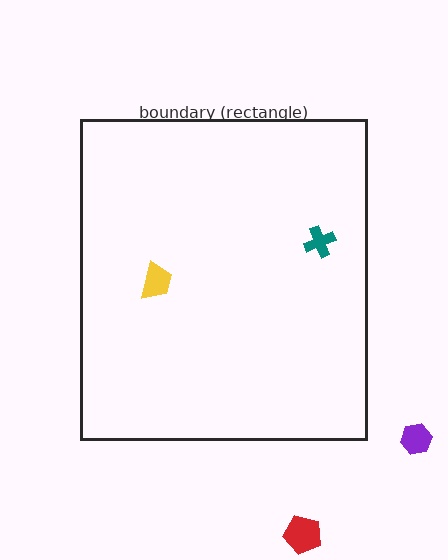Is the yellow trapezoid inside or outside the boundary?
Inside.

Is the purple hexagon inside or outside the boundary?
Outside.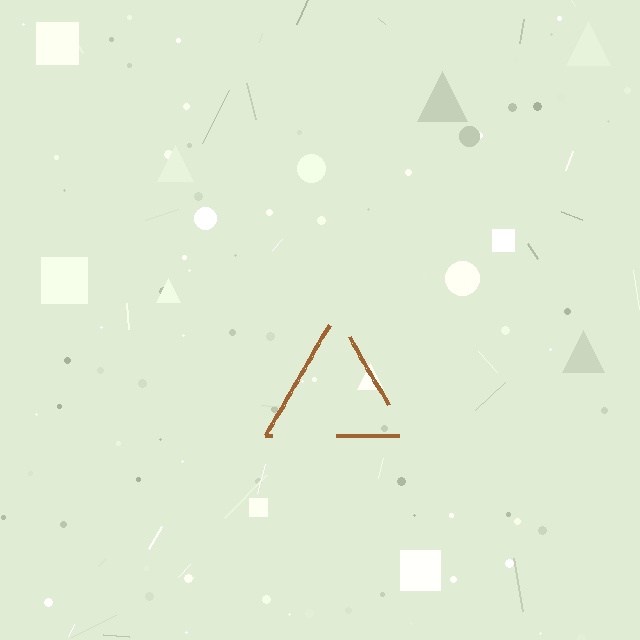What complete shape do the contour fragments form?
The contour fragments form a triangle.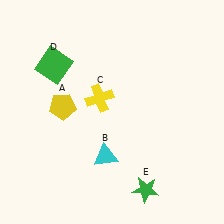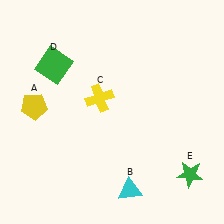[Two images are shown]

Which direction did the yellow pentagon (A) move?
The yellow pentagon (A) moved left.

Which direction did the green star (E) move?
The green star (E) moved right.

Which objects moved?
The objects that moved are: the yellow pentagon (A), the cyan triangle (B), the green star (E).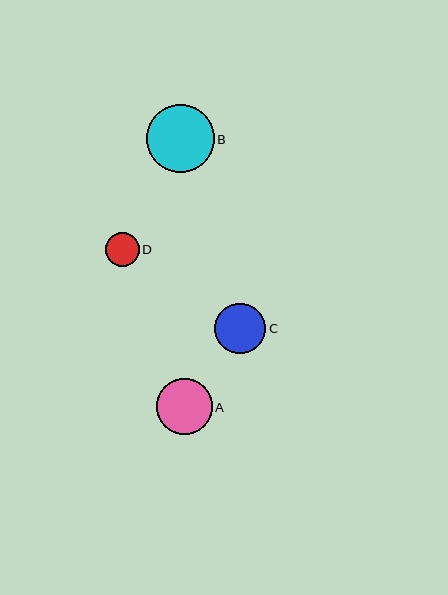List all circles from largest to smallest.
From largest to smallest: B, A, C, D.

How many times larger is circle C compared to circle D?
Circle C is approximately 1.5 times the size of circle D.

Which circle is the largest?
Circle B is the largest with a size of approximately 68 pixels.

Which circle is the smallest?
Circle D is the smallest with a size of approximately 34 pixels.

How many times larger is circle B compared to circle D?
Circle B is approximately 2.0 times the size of circle D.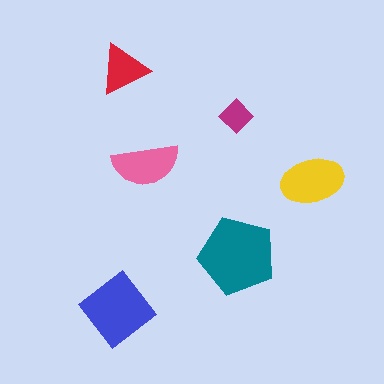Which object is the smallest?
The magenta diamond.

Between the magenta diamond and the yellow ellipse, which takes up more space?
The yellow ellipse.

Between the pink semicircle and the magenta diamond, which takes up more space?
The pink semicircle.